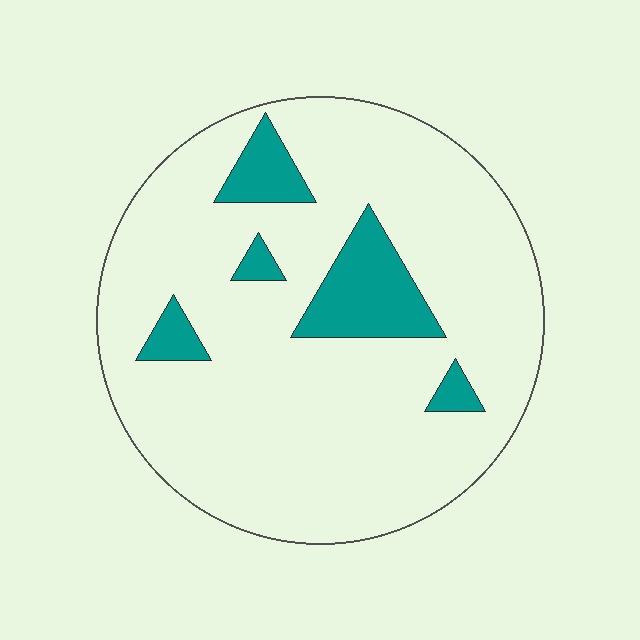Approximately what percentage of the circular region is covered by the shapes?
Approximately 15%.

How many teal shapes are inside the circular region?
5.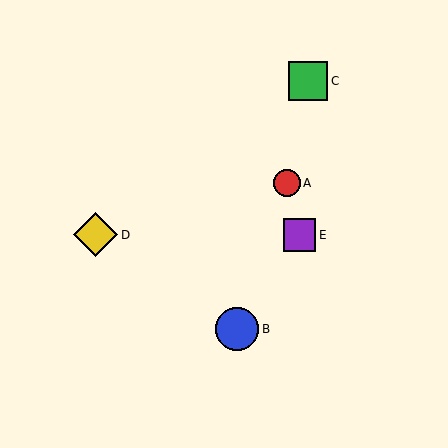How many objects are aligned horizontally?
2 objects (D, E) are aligned horizontally.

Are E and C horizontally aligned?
No, E is at y≈235 and C is at y≈81.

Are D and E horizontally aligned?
Yes, both are at y≈235.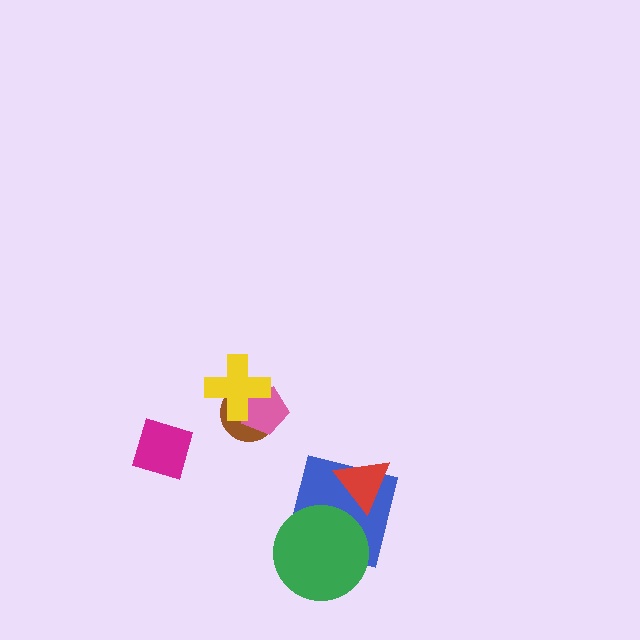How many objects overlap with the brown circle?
2 objects overlap with the brown circle.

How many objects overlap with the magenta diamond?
0 objects overlap with the magenta diamond.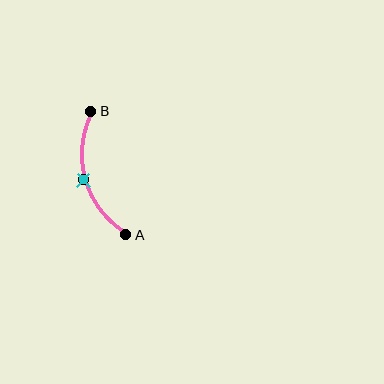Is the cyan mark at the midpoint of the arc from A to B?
Yes. The cyan mark lies on the arc at equal arc-length from both A and B — it is the arc midpoint.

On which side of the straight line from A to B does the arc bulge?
The arc bulges to the left of the straight line connecting A and B.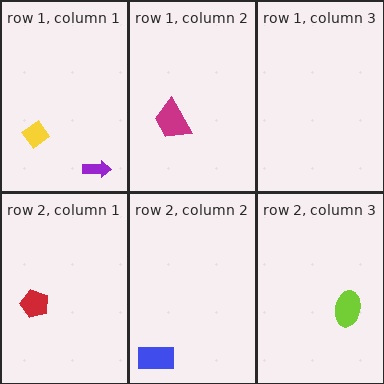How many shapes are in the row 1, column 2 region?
1.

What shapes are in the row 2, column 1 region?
The red pentagon.